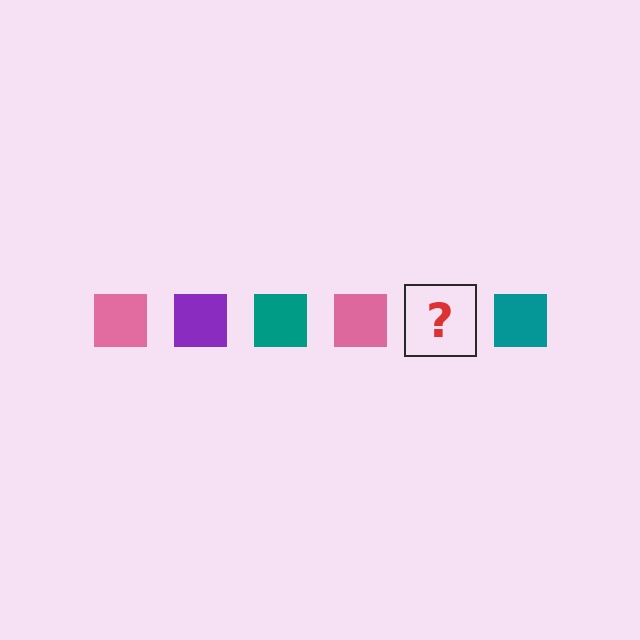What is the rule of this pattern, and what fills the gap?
The rule is that the pattern cycles through pink, purple, teal squares. The gap should be filled with a purple square.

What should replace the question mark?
The question mark should be replaced with a purple square.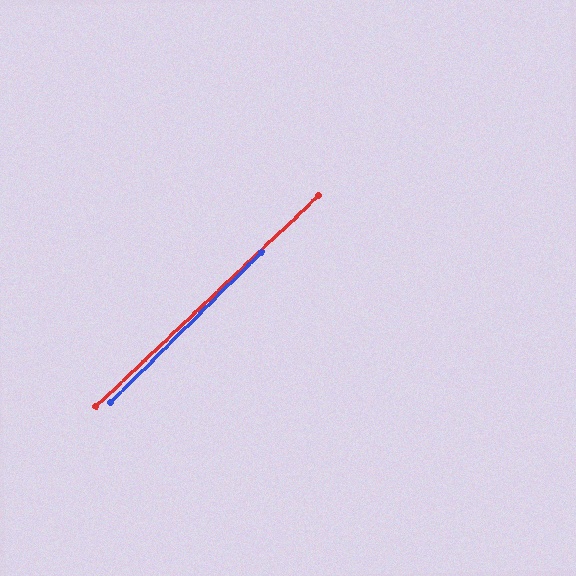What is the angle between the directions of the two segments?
Approximately 1 degree.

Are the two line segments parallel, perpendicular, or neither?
Parallel — their directions differ by only 1.4°.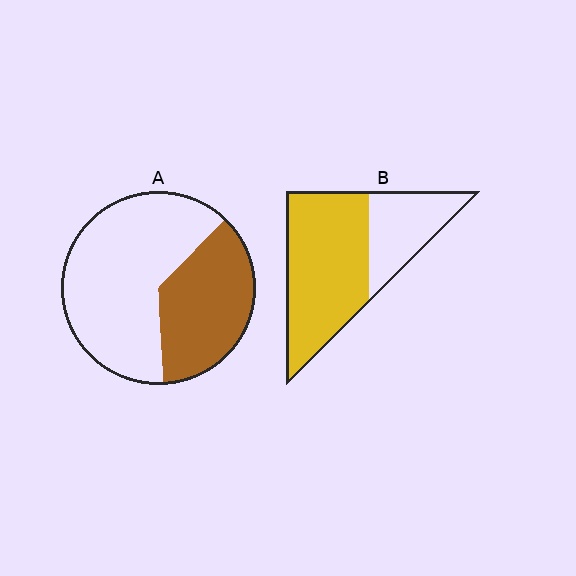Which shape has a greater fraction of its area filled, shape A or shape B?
Shape B.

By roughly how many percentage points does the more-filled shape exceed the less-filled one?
By roughly 30 percentage points (B over A).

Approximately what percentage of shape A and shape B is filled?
A is approximately 35% and B is approximately 65%.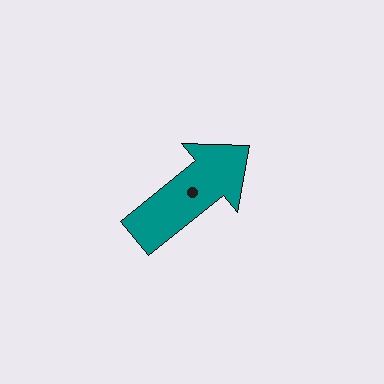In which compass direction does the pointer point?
Northeast.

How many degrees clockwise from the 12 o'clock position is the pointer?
Approximately 51 degrees.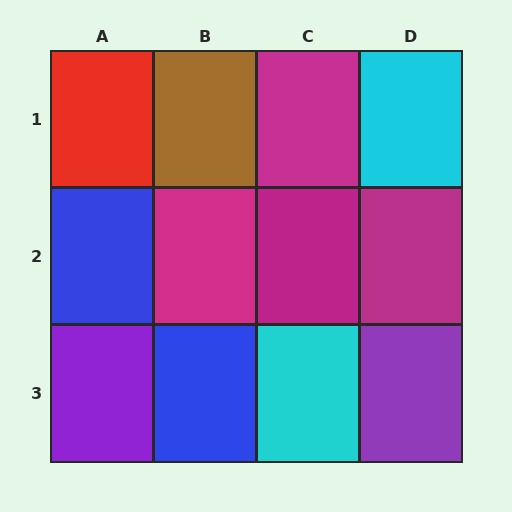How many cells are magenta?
4 cells are magenta.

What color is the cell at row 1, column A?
Red.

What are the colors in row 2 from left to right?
Blue, magenta, magenta, magenta.